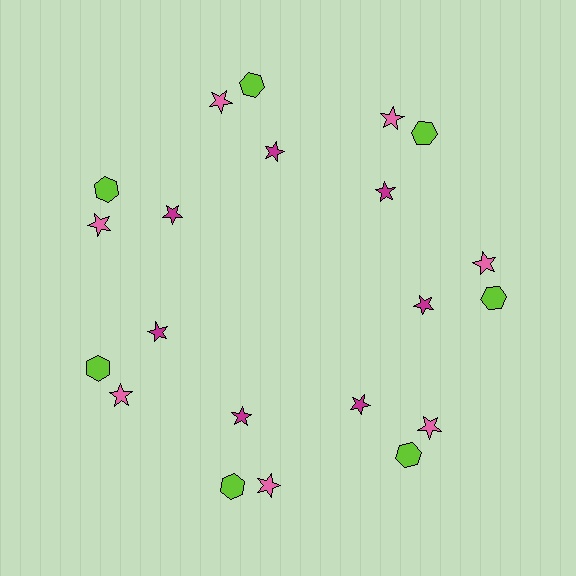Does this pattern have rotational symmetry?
Yes, this pattern has 7-fold rotational symmetry. It looks the same after rotating 51 degrees around the center.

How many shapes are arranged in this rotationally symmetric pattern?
There are 21 shapes, arranged in 7 groups of 3.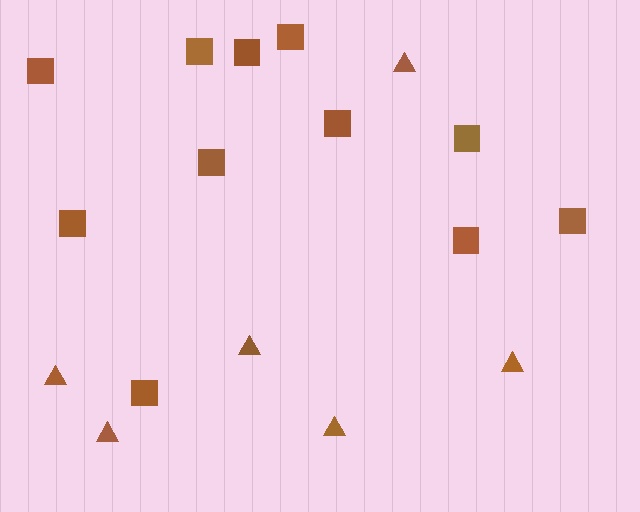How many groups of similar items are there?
There are 2 groups: one group of squares (11) and one group of triangles (6).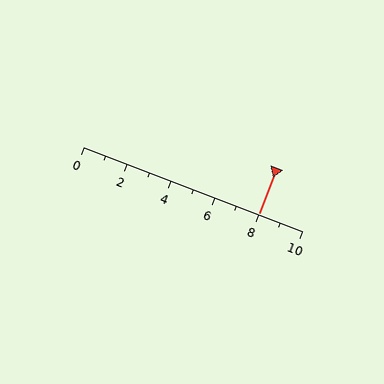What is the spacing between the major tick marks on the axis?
The major ticks are spaced 2 apart.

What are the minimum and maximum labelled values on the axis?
The axis runs from 0 to 10.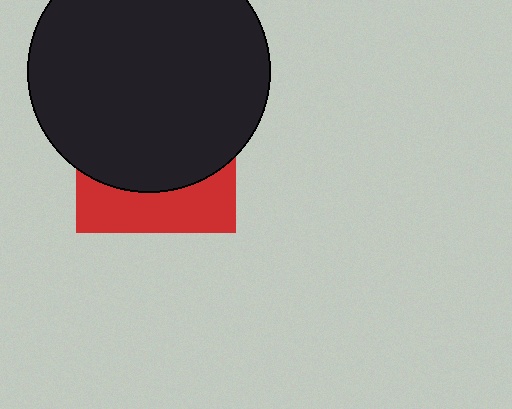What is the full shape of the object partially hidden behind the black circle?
The partially hidden object is a red square.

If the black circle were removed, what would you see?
You would see the complete red square.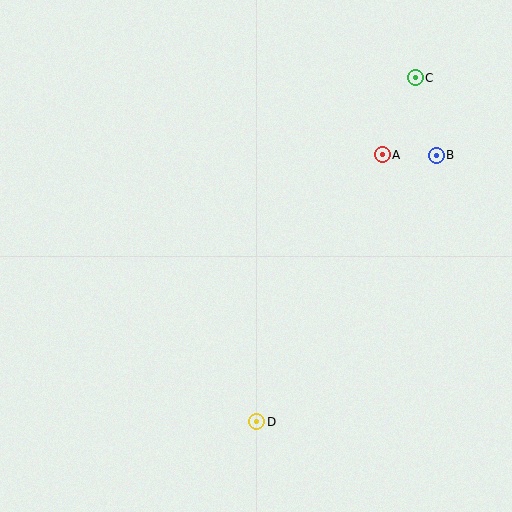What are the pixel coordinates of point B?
Point B is at (436, 155).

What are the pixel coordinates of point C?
Point C is at (415, 78).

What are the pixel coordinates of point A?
Point A is at (382, 155).